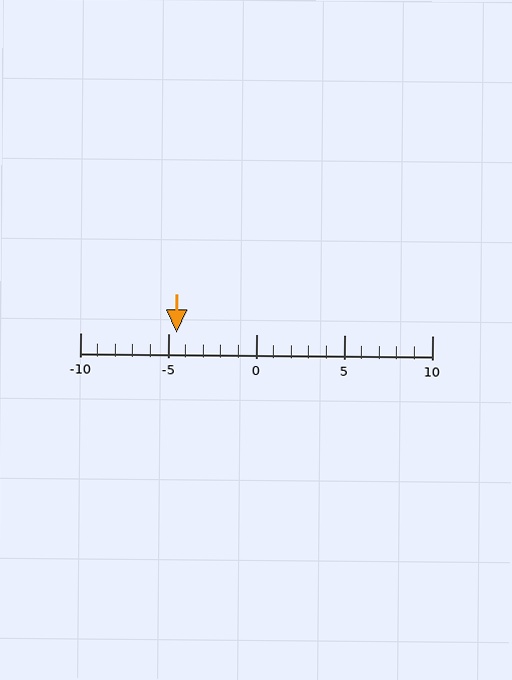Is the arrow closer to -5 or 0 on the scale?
The arrow is closer to -5.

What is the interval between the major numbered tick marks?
The major tick marks are spaced 5 units apart.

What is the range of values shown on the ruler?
The ruler shows values from -10 to 10.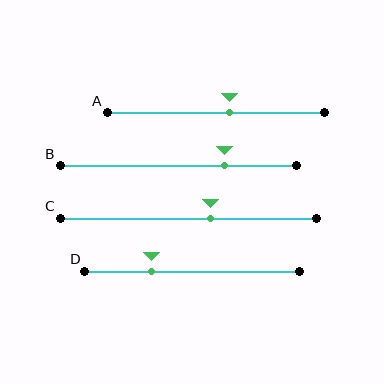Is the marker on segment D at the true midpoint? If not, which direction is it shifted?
No, the marker on segment D is shifted to the left by about 19% of the segment length.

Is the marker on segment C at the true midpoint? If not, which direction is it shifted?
No, the marker on segment C is shifted to the right by about 8% of the segment length.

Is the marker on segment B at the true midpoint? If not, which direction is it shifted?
No, the marker on segment B is shifted to the right by about 19% of the segment length.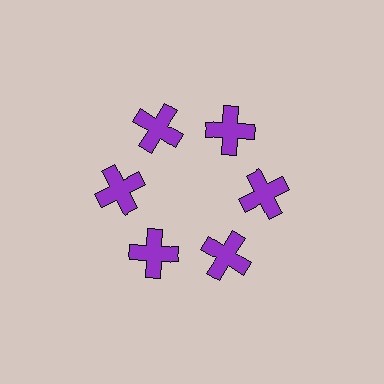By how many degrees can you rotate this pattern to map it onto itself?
The pattern maps onto itself every 60 degrees of rotation.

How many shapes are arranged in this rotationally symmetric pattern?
There are 6 shapes, arranged in 6 groups of 1.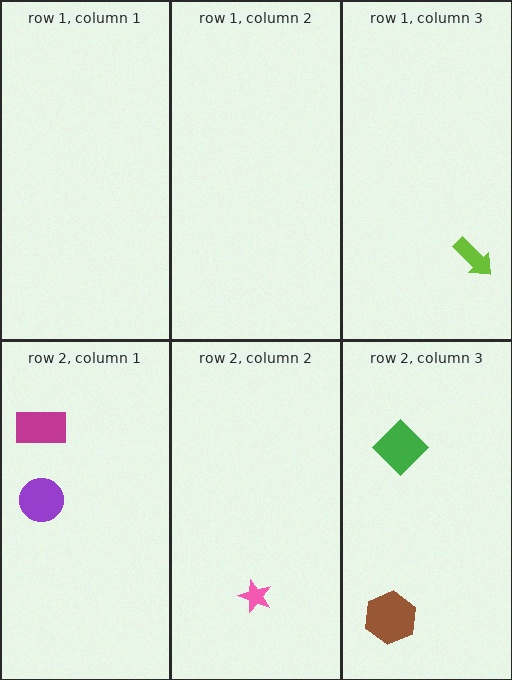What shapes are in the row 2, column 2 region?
The pink star.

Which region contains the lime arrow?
The row 1, column 3 region.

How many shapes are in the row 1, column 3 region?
1.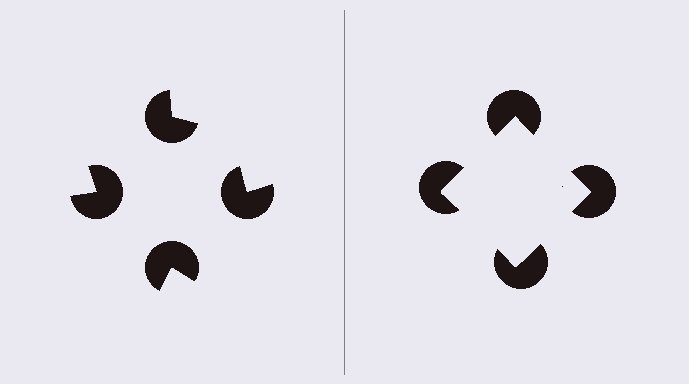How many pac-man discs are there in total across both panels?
8 — 4 on each side.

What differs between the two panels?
The pac-man discs are positioned identically on both sides; only the wedge orientations differ. On the right they align to a square; on the left they are misaligned.